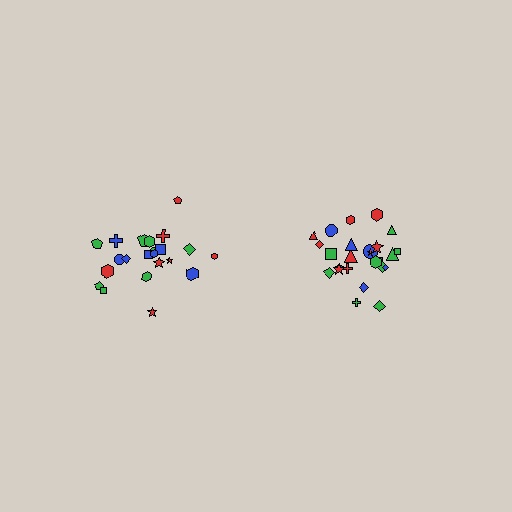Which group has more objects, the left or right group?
The right group.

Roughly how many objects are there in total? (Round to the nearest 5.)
Roughly 45 objects in total.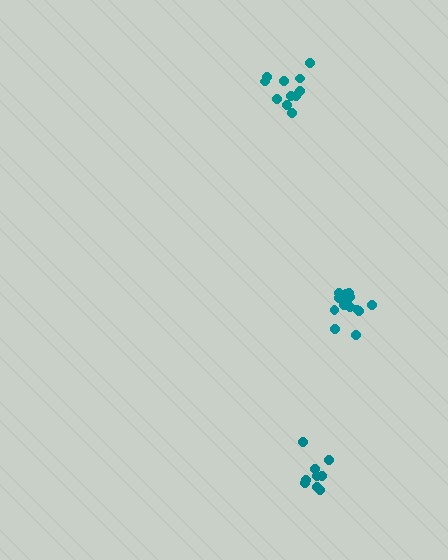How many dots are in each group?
Group 1: 14 dots, Group 2: 9 dots, Group 3: 11 dots (34 total).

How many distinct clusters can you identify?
There are 3 distinct clusters.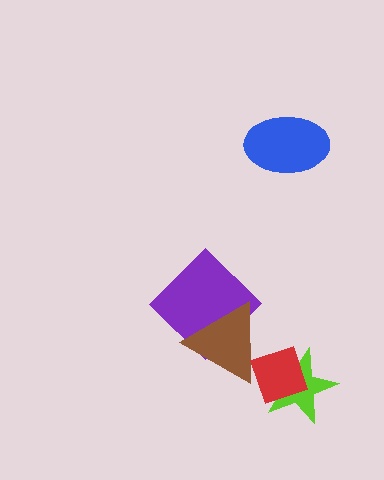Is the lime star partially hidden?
Yes, it is partially covered by another shape.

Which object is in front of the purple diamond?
The brown triangle is in front of the purple diamond.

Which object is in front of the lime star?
The red diamond is in front of the lime star.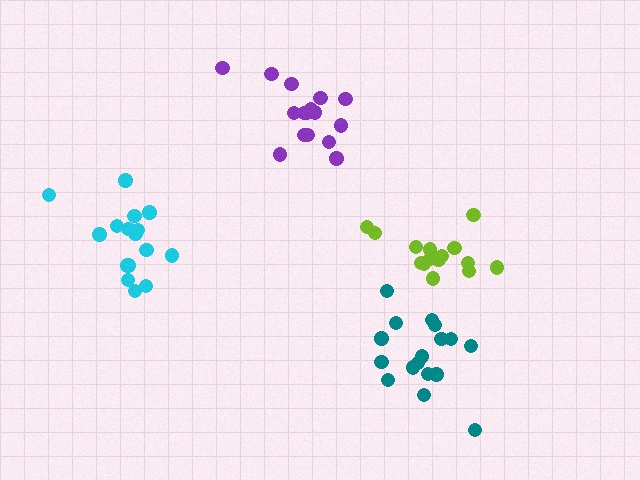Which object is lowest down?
The teal cluster is bottommost.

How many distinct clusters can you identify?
There are 4 distinct clusters.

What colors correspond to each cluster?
The clusters are colored: lime, purple, cyan, teal.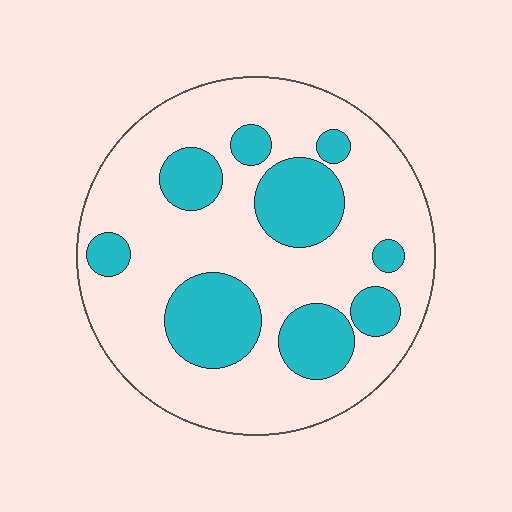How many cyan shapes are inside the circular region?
9.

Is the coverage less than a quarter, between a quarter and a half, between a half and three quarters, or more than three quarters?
Between a quarter and a half.